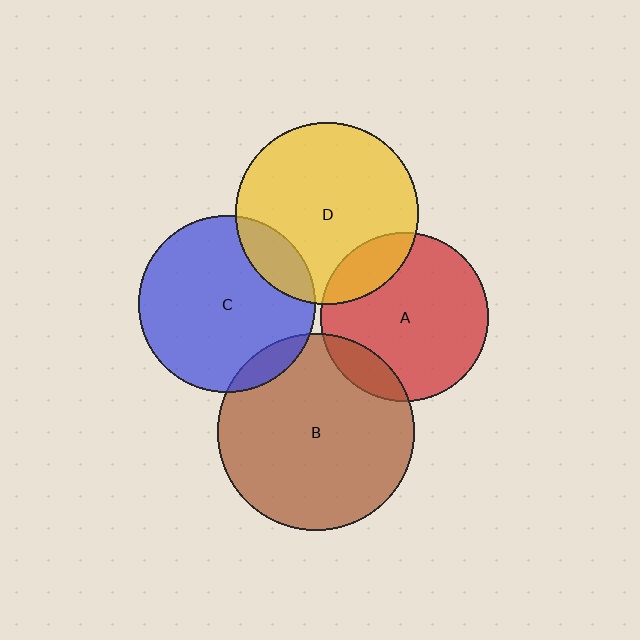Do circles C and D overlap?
Yes.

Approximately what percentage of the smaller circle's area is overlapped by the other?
Approximately 15%.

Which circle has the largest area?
Circle B (brown).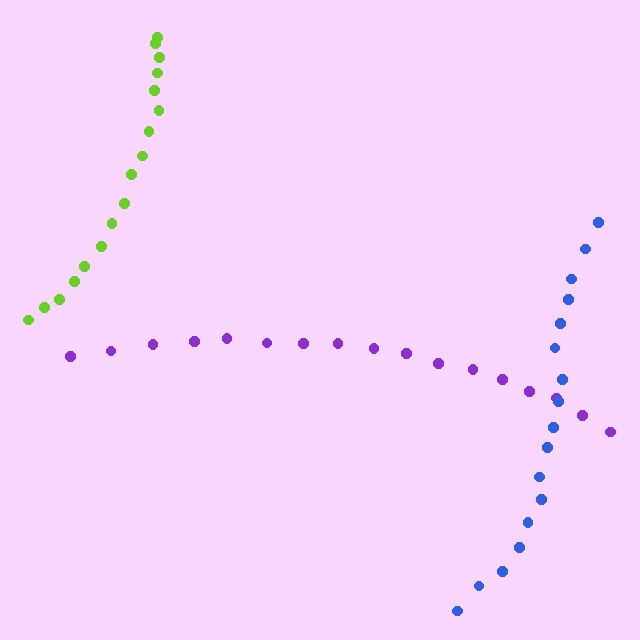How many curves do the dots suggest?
There are 3 distinct paths.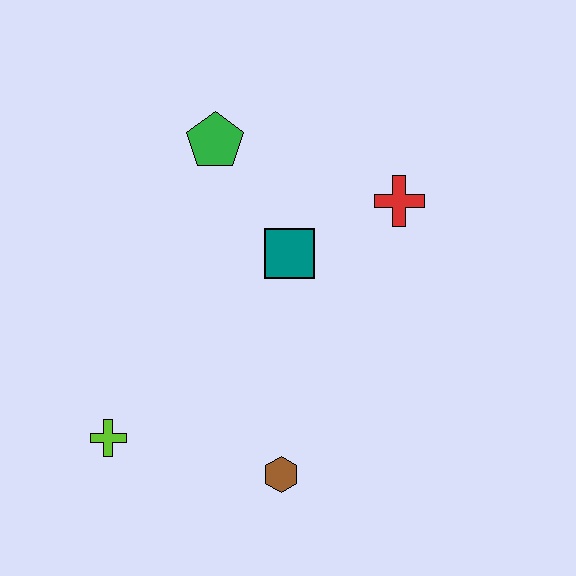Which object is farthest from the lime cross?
The red cross is farthest from the lime cross.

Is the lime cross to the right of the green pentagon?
No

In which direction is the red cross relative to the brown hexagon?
The red cross is above the brown hexagon.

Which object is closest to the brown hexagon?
The lime cross is closest to the brown hexagon.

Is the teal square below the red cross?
Yes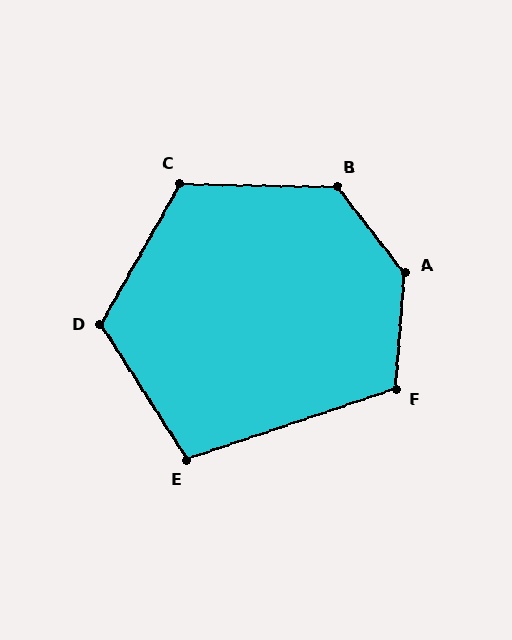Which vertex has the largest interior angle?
A, at approximately 137 degrees.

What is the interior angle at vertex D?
Approximately 118 degrees (obtuse).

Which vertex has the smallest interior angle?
E, at approximately 104 degrees.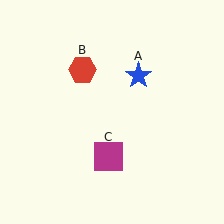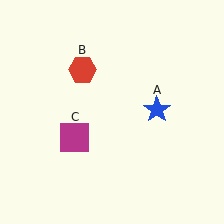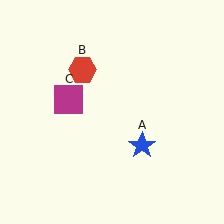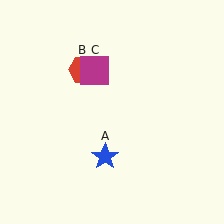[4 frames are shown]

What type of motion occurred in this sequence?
The blue star (object A), magenta square (object C) rotated clockwise around the center of the scene.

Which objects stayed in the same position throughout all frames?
Red hexagon (object B) remained stationary.